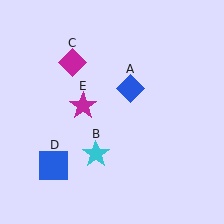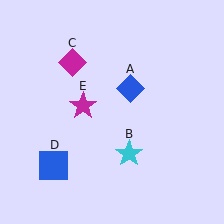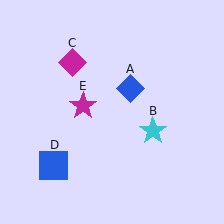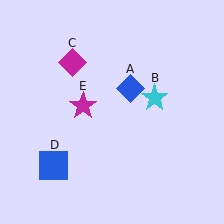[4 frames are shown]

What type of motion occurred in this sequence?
The cyan star (object B) rotated counterclockwise around the center of the scene.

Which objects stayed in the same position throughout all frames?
Blue diamond (object A) and magenta diamond (object C) and blue square (object D) and magenta star (object E) remained stationary.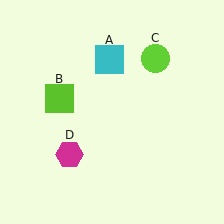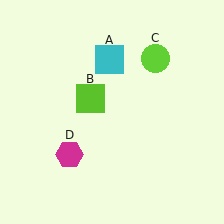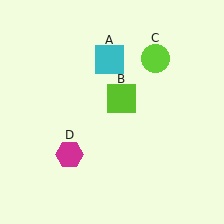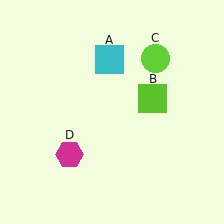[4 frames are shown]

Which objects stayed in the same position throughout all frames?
Cyan square (object A) and lime circle (object C) and magenta hexagon (object D) remained stationary.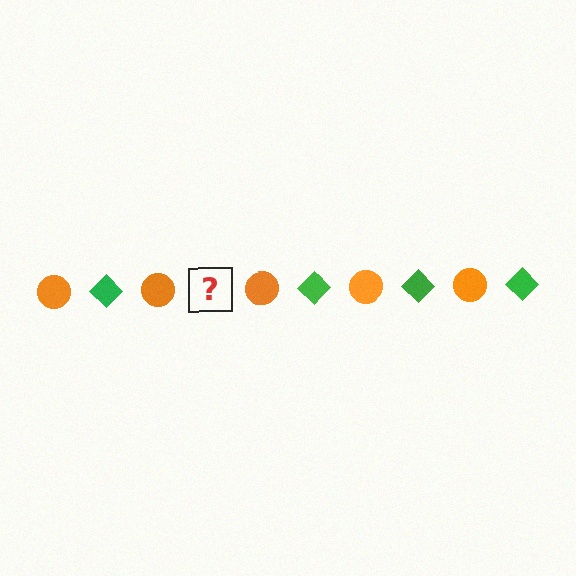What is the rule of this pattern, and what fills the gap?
The rule is that the pattern alternates between orange circle and green diamond. The gap should be filled with a green diamond.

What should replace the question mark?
The question mark should be replaced with a green diamond.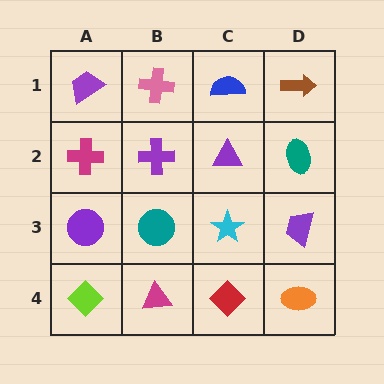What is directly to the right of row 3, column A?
A teal circle.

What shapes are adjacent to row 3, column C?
A purple triangle (row 2, column C), a red diamond (row 4, column C), a teal circle (row 3, column B), a purple trapezoid (row 3, column D).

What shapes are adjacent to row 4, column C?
A cyan star (row 3, column C), a magenta triangle (row 4, column B), an orange ellipse (row 4, column D).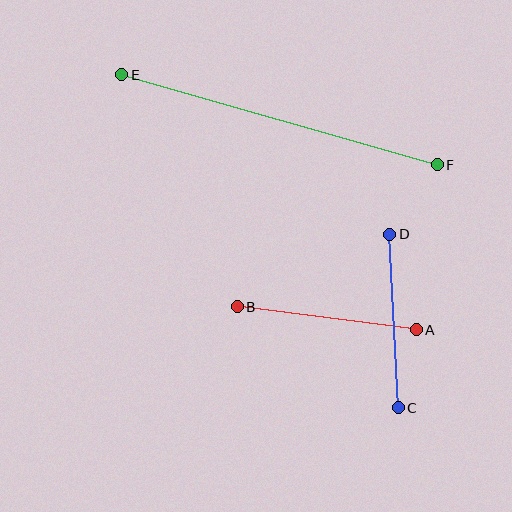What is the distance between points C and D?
The distance is approximately 174 pixels.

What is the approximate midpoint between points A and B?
The midpoint is at approximately (327, 318) pixels.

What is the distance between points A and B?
The distance is approximately 180 pixels.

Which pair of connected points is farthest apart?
Points E and F are farthest apart.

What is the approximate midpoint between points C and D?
The midpoint is at approximately (394, 321) pixels.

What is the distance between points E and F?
The distance is approximately 328 pixels.